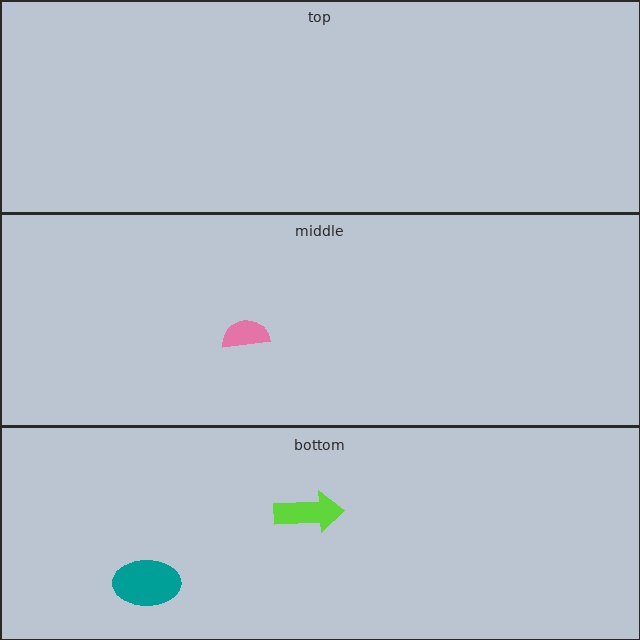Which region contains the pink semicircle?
The middle region.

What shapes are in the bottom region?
The teal ellipse, the lime arrow.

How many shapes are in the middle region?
1.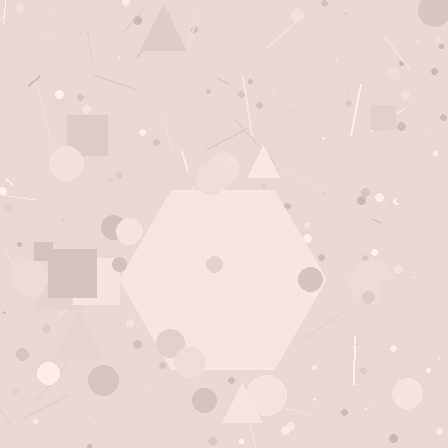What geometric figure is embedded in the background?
A hexagon is embedded in the background.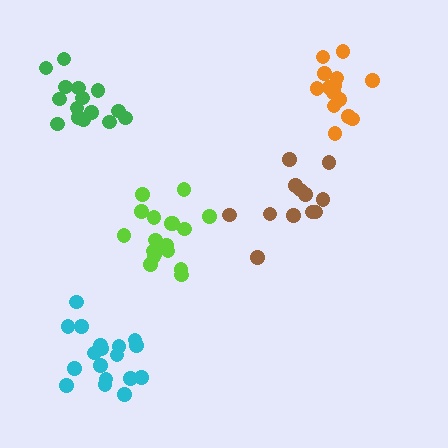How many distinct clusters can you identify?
There are 5 distinct clusters.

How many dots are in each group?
Group 1: 18 dots, Group 2: 18 dots, Group 3: 15 dots, Group 4: 12 dots, Group 5: 15 dots (78 total).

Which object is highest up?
The orange cluster is topmost.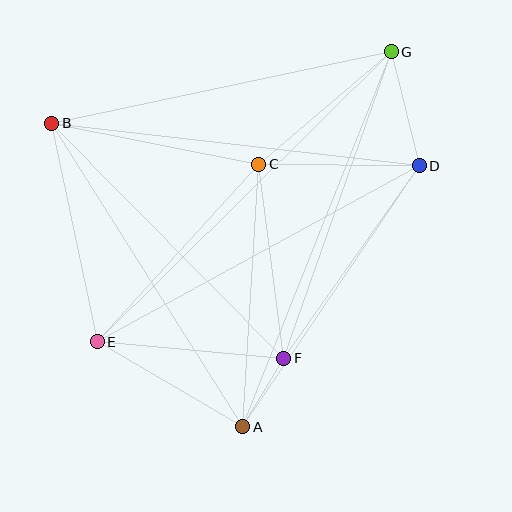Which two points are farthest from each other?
Points E and G are farthest from each other.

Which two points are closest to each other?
Points A and F are closest to each other.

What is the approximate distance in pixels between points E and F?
The distance between E and F is approximately 187 pixels.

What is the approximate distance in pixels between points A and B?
The distance between A and B is approximately 359 pixels.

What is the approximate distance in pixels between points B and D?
The distance between B and D is approximately 370 pixels.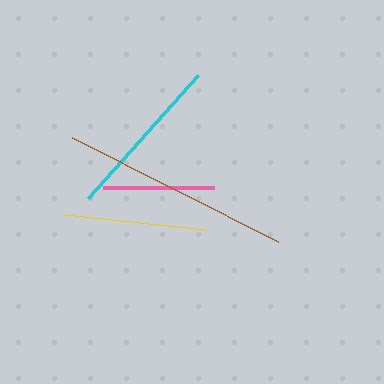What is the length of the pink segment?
The pink segment is approximately 110 pixels long.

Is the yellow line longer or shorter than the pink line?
The yellow line is longer than the pink line.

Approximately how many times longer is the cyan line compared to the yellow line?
The cyan line is approximately 1.2 times the length of the yellow line.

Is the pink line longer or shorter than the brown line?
The brown line is longer than the pink line.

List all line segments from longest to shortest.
From longest to shortest: brown, cyan, yellow, pink.